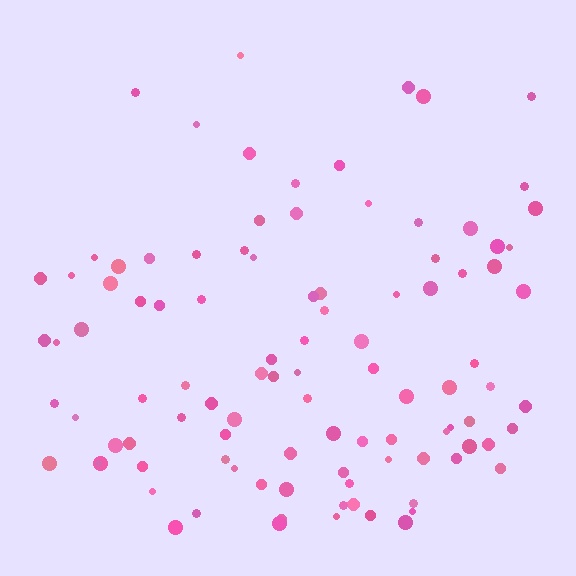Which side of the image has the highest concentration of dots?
The bottom.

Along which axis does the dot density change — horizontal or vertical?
Vertical.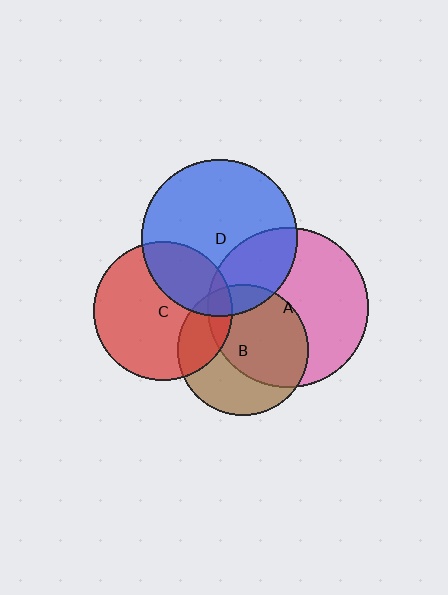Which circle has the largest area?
Circle A (pink).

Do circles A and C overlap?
Yes.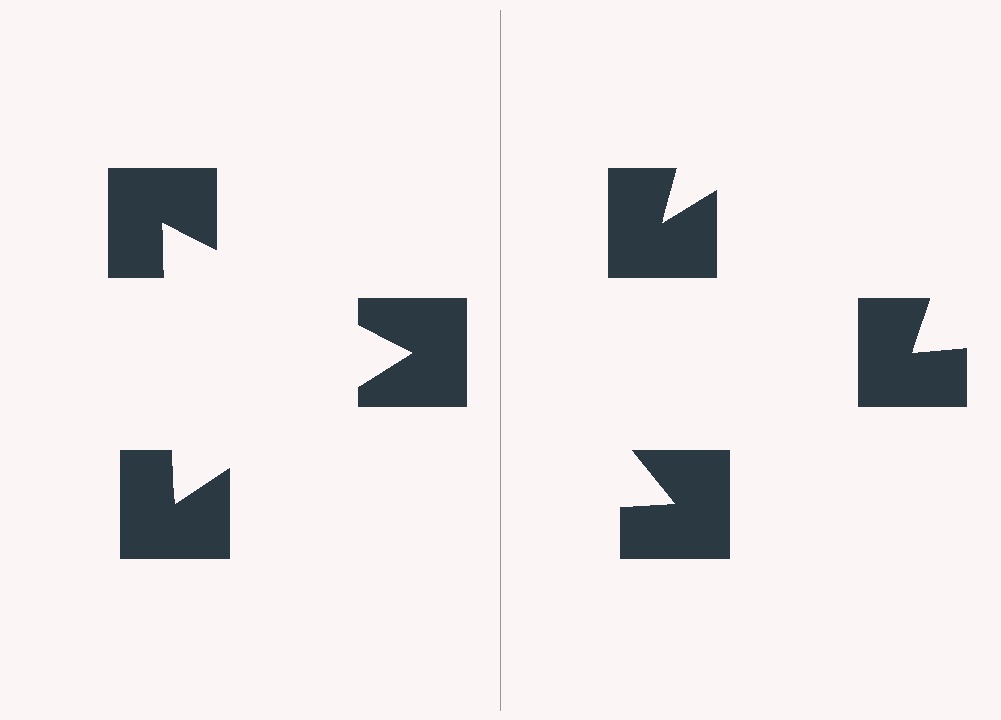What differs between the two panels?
The notched squares are positioned identically on both sides; only the wedge orientations differ. On the left they align to a triangle; on the right they are misaligned.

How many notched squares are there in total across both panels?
6 — 3 on each side.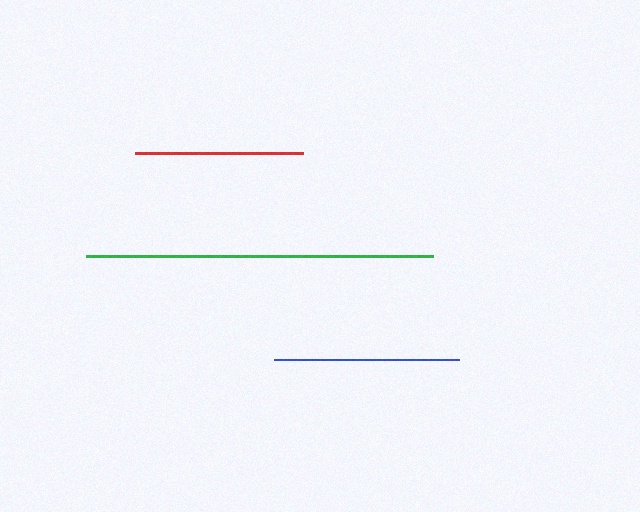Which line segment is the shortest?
The red line is the shortest at approximately 168 pixels.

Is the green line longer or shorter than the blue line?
The green line is longer than the blue line.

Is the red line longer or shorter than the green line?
The green line is longer than the red line.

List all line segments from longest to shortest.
From longest to shortest: green, blue, red.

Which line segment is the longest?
The green line is the longest at approximately 347 pixels.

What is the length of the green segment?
The green segment is approximately 347 pixels long.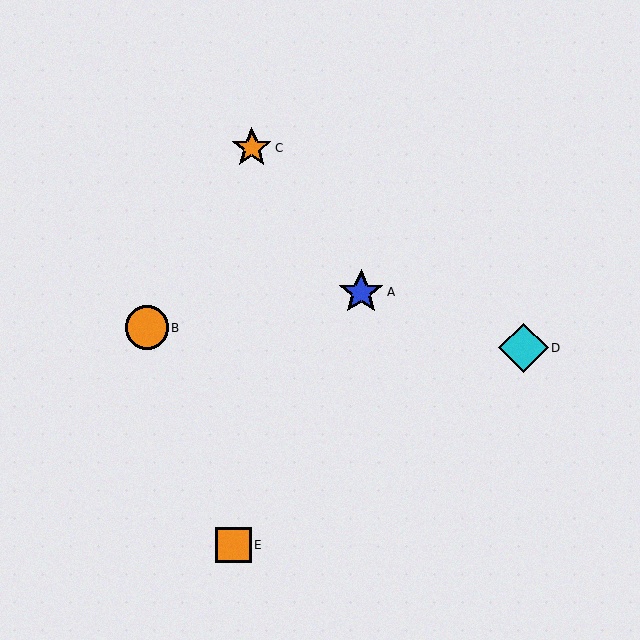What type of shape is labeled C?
Shape C is an orange star.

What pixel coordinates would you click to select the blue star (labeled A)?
Click at (361, 292) to select the blue star A.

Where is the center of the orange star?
The center of the orange star is at (252, 148).